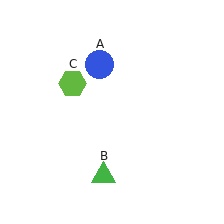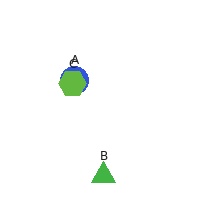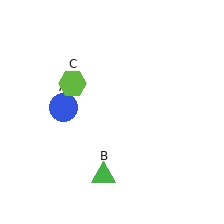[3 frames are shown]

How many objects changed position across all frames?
1 object changed position: blue circle (object A).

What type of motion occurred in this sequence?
The blue circle (object A) rotated counterclockwise around the center of the scene.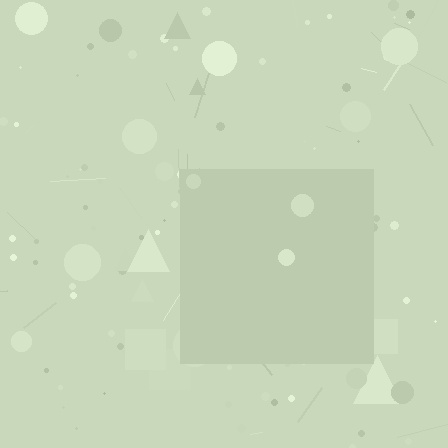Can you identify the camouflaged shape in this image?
The camouflaged shape is a square.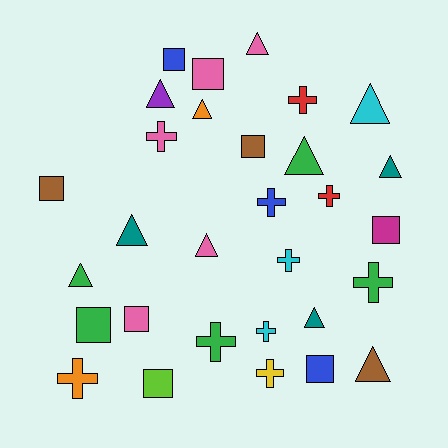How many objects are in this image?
There are 30 objects.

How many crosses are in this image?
There are 10 crosses.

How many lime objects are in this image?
There is 1 lime object.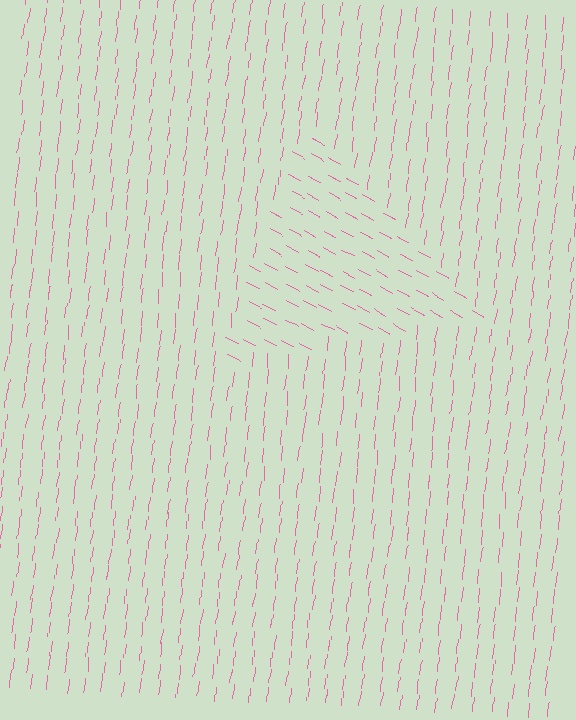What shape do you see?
I see a triangle.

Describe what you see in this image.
The image is filled with small pink line segments. A triangle region in the image has lines oriented differently from the surrounding lines, creating a visible texture boundary.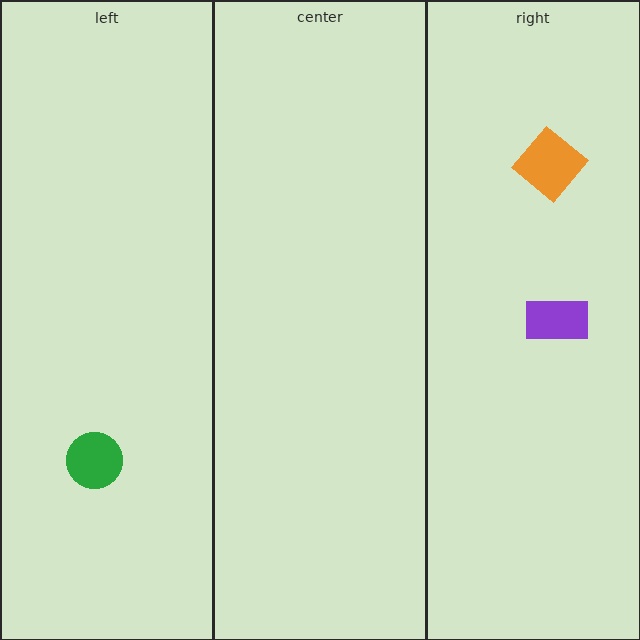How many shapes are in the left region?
1.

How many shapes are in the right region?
2.